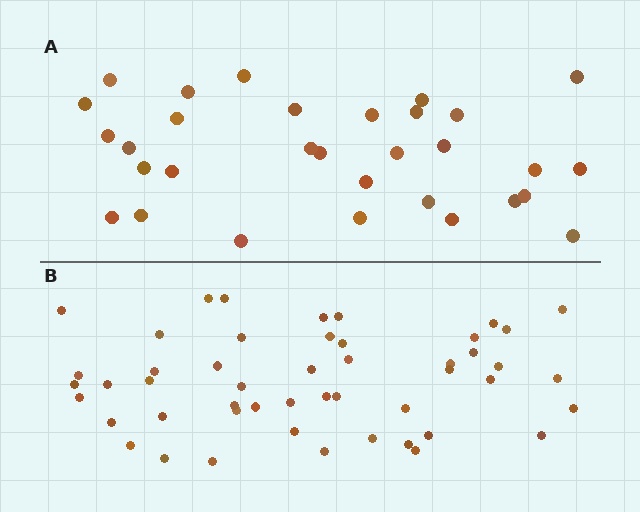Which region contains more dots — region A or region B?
Region B (the bottom region) has more dots.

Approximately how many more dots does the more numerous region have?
Region B has approximately 20 more dots than region A.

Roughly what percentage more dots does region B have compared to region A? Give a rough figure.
About 60% more.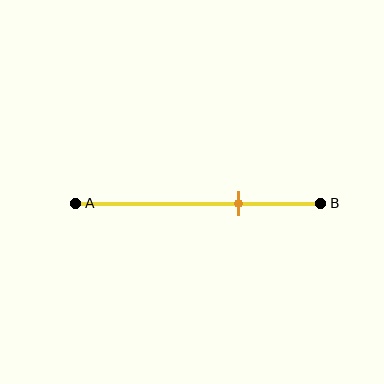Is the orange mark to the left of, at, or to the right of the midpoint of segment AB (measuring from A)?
The orange mark is to the right of the midpoint of segment AB.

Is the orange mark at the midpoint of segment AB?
No, the mark is at about 65% from A, not at the 50% midpoint.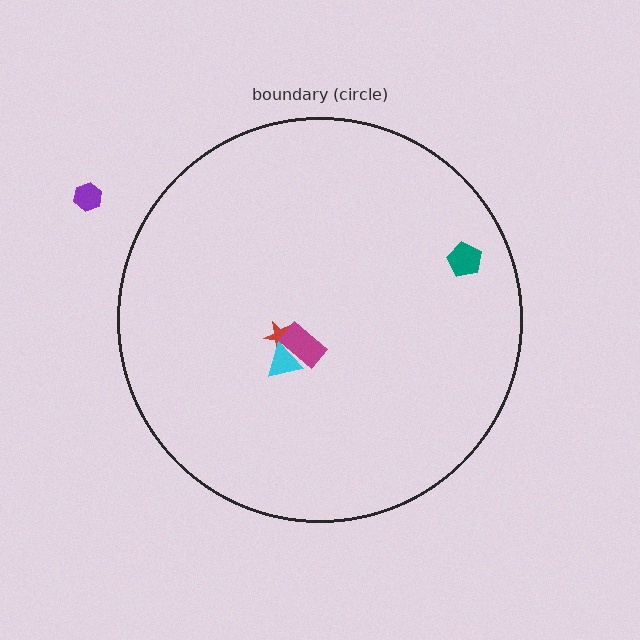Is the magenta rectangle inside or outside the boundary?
Inside.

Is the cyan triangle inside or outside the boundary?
Inside.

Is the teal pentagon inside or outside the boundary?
Inside.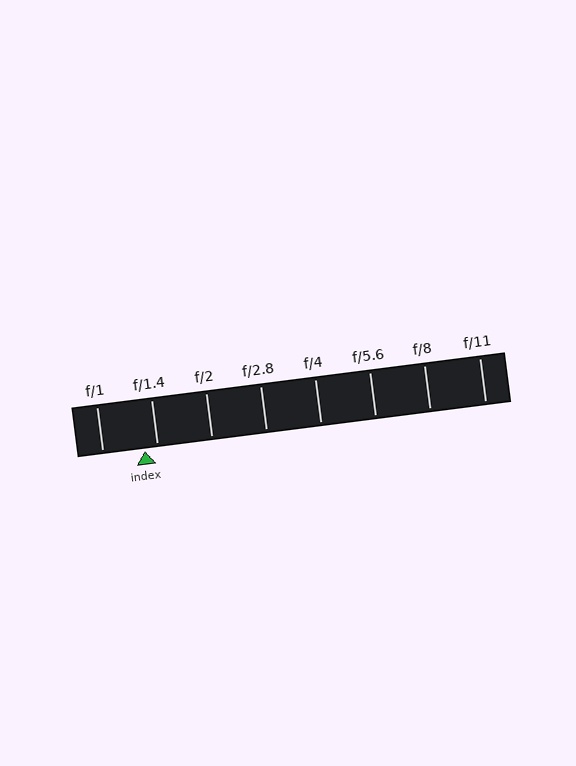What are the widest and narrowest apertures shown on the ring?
The widest aperture shown is f/1 and the narrowest is f/11.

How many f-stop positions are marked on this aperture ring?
There are 8 f-stop positions marked.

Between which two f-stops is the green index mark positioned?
The index mark is between f/1 and f/1.4.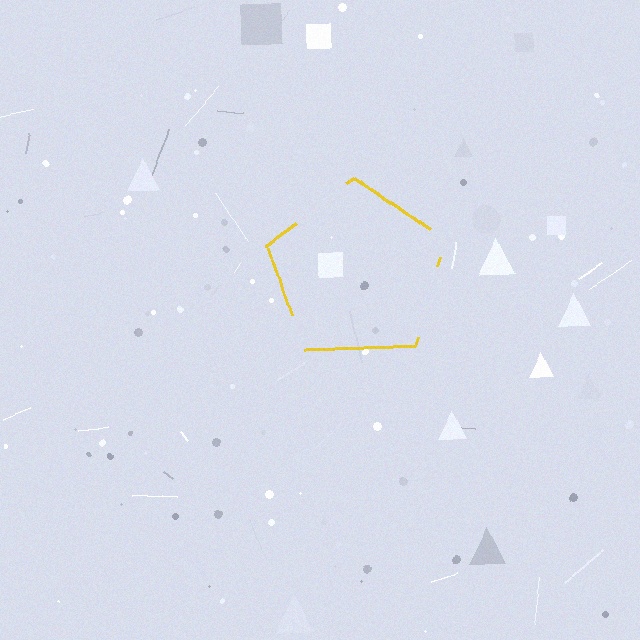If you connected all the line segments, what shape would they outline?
They would outline a pentagon.